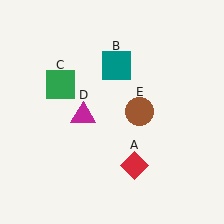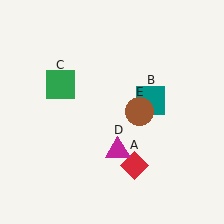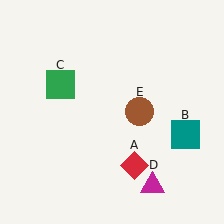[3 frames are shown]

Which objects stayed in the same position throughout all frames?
Red diamond (object A) and green square (object C) and brown circle (object E) remained stationary.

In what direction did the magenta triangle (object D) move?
The magenta triangle (object D) moved down and to the right.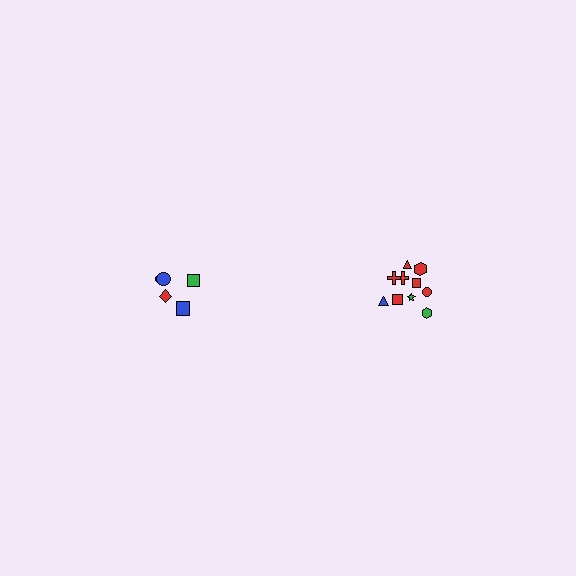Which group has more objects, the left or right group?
The right group.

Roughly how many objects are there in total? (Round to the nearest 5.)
Roughly 15 objects in total.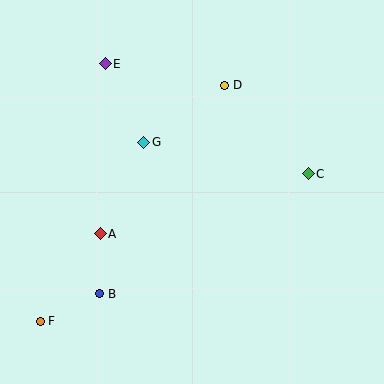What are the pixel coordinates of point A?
Point A is at (100, 234).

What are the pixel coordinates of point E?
Point E is at (105, 64).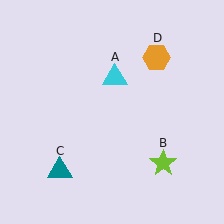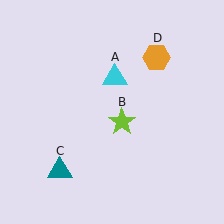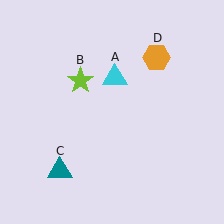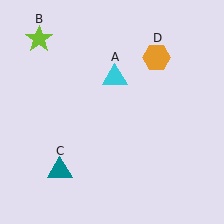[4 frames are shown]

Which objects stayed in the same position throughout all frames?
Cyan triangle (object A) and teal triangle (object C) and orange hexagon (object D) remained stationary.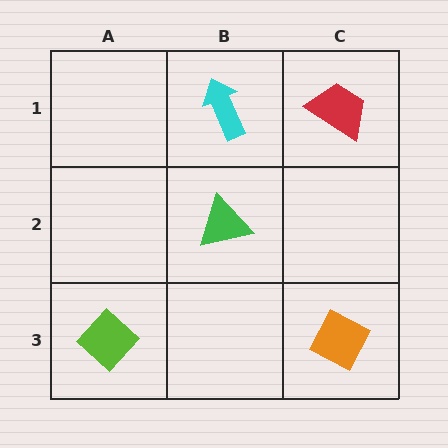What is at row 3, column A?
A lime diamond.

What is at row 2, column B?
A green triangle.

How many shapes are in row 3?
2 shapes.